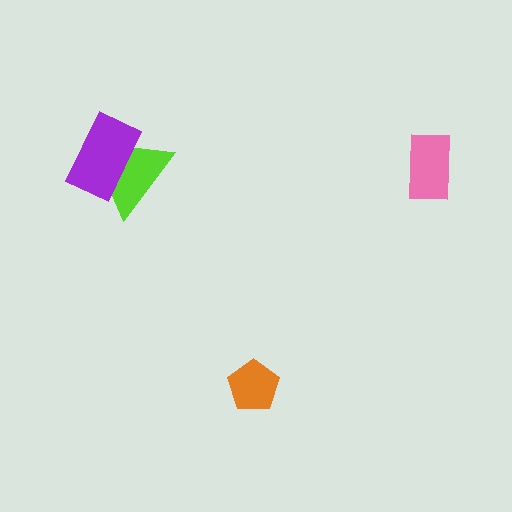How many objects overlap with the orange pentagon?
0 objects overlap with the orange pentagon.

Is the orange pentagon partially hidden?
No, no other shape covers it.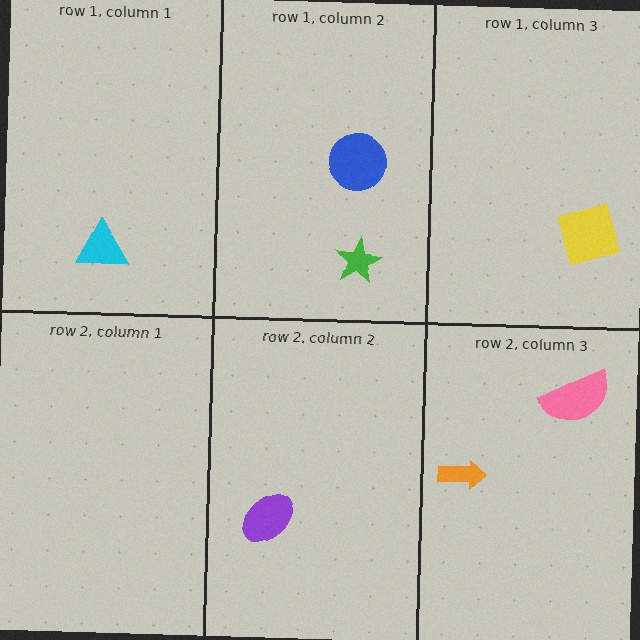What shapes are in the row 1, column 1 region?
The cyan triangle.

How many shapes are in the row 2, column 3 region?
2.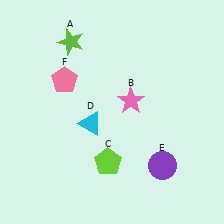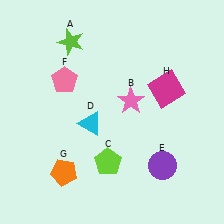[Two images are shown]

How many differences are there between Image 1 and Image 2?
There are 2 differences between the two images.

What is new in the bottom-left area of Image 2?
An orange pentagon (G) was added in the bottom-left area of Image 2.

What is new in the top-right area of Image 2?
A magenta square (H) was added in the top-right area of Image 2.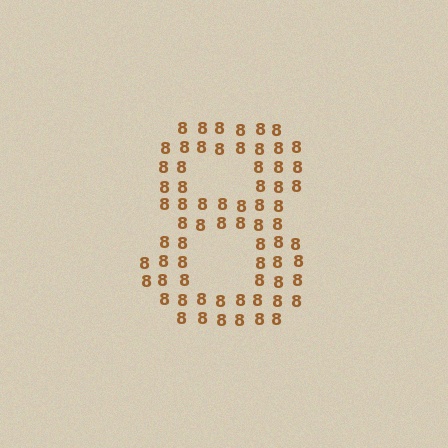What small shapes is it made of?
It is made of small digit 8's.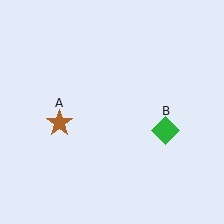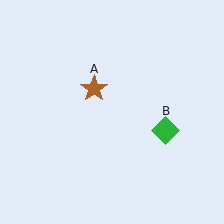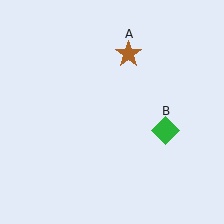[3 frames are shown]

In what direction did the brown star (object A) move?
The brown star (object A) moved up and to the right.